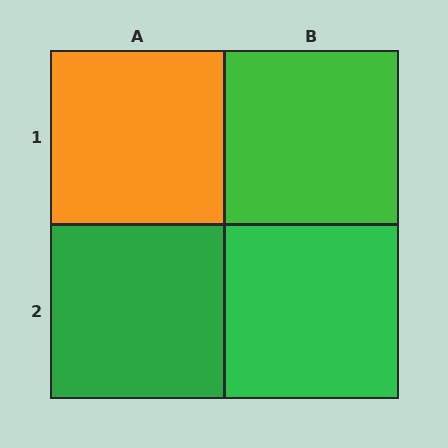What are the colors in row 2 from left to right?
Green, green.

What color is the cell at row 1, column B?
Green.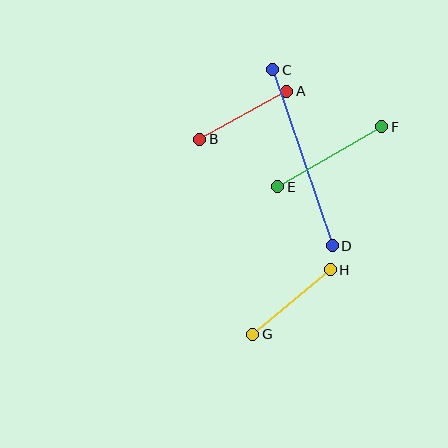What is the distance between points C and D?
The distance is approximately 186 pixels.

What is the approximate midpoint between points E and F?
The midpoint is at approximately (330, 157) pixels.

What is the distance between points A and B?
The distance is approximately 99 pixels.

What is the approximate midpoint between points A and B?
The midpoint is at approximately (243, 115) pixels.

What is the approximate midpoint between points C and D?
The midpoint is at approximately (303, 158) pixels.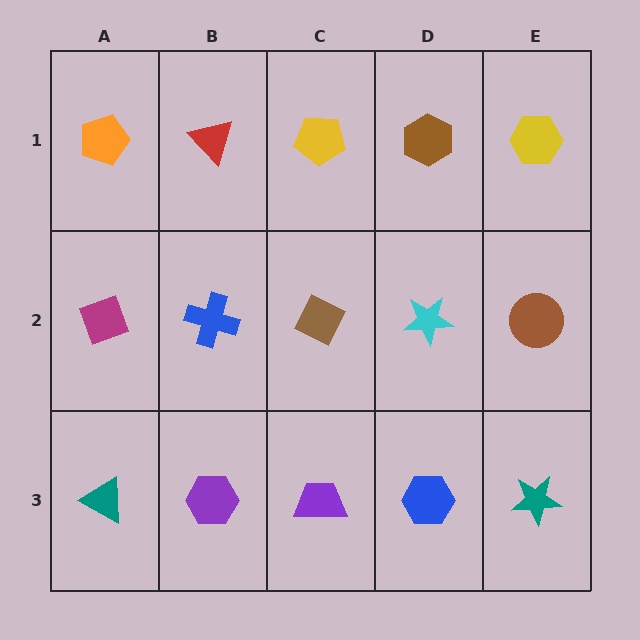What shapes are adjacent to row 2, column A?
An orange pentagon (row 1, column A), a teal triangle (row 3, column A), a blue cross (row 2, column B).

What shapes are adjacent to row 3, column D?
A cyan star (row 2, column D), a purple trapezoid (row 3, column C), a teal star (row 3, column E).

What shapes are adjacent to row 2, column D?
A brown hexagon (row 1, column D), a blue hexagon (row 3, column D), a brown diamond (row 2, column C), a brown circle (row 2, column E).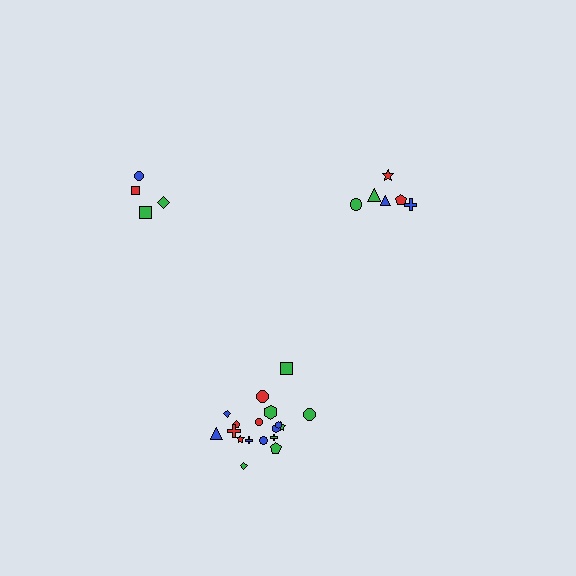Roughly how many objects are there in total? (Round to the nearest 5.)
Roughly 30 objects in total.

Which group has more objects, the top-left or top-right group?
The top-right group.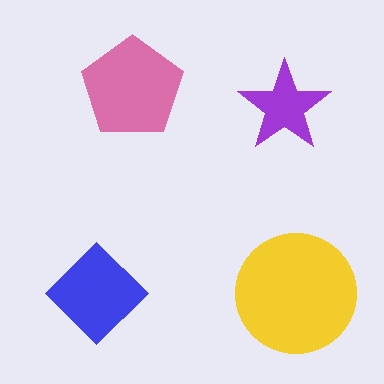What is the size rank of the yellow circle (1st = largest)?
1st.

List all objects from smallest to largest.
The purple star, the blue diamond, the pink pentagon, the yellow circle.